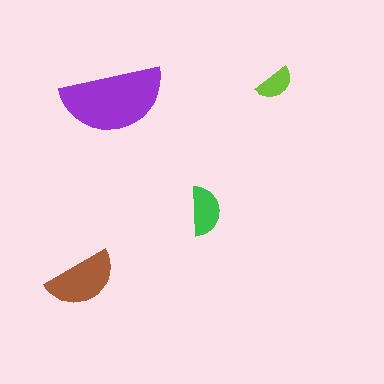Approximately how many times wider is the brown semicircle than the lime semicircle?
About 2 times wider.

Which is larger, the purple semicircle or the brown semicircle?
The purple one.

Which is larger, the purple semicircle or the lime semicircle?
The purple one.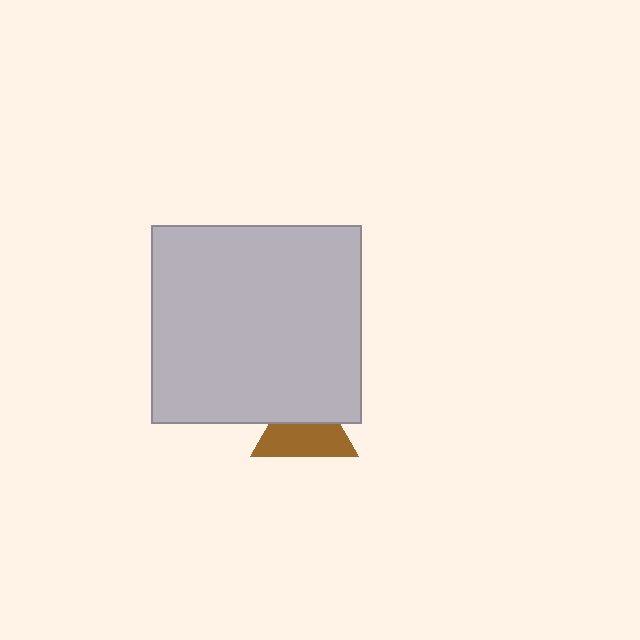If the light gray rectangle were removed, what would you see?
You would see the complete brown triangle.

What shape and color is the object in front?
The object in front is a light gray rectangle.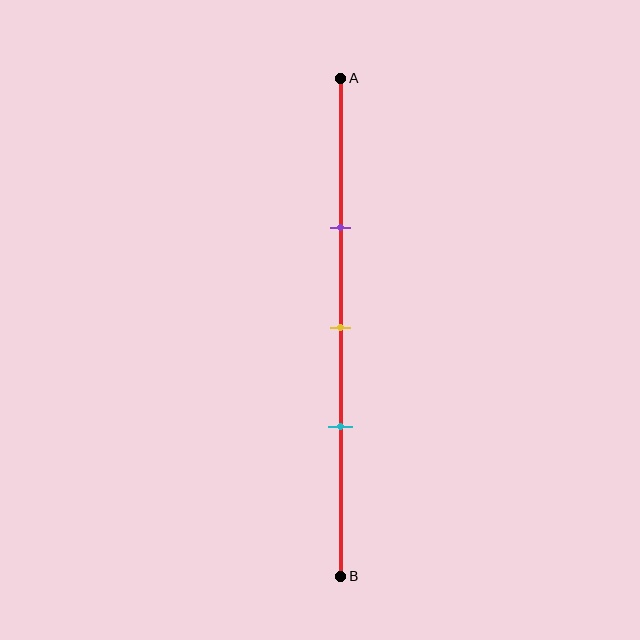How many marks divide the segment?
There are 3 marks dividing the segment.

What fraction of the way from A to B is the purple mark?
The purple mark is approximately 30% (0.3) of the way from A to B.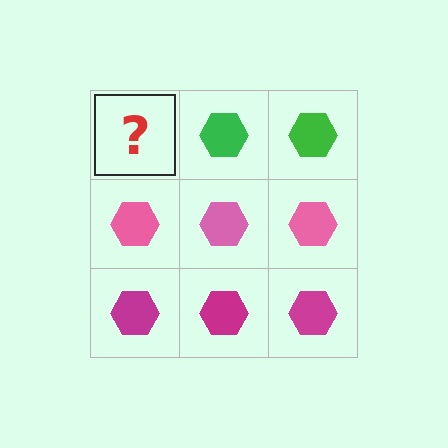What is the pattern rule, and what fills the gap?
The rule is that each row has a consistent color. The gap should be filled with a green hexagon.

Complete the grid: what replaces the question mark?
The question mark should be replaced with a green hexagon.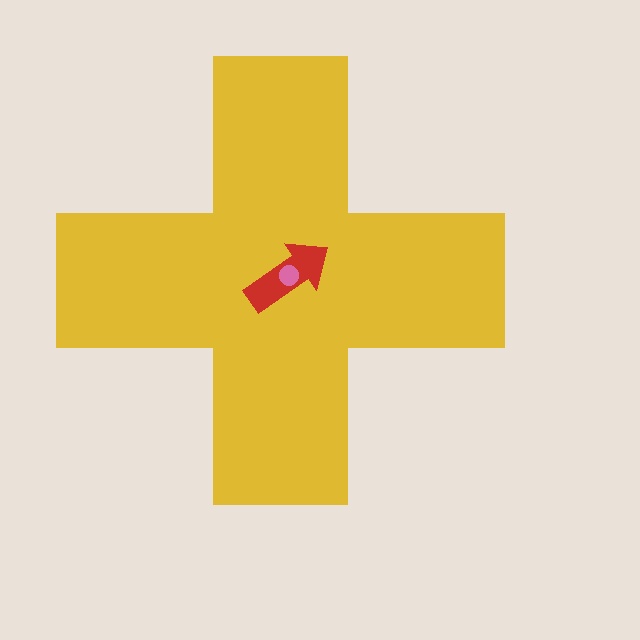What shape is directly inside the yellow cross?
The red arrow.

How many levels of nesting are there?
3.